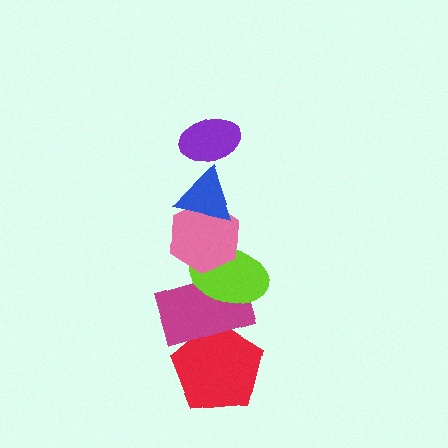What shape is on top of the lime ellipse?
The pink hexagon is on top of the lime ellipse.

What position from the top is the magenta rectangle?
The magenta rectangle is 5th from the top.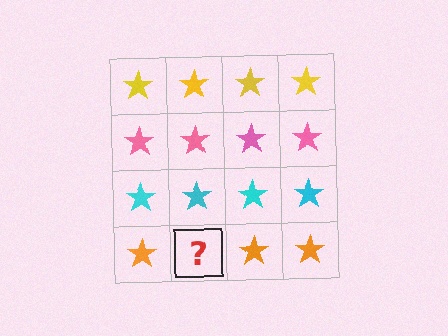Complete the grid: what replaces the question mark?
The question mark should be replaced with an orange star.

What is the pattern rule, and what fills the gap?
The rule is that each row has a consistent color. The gap should be filled with an orange star.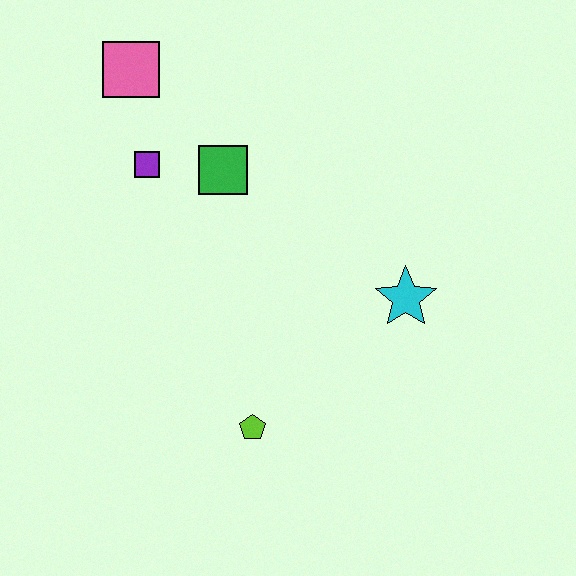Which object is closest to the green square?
The purple square is closest to the green square.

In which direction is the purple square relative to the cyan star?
The purple square is to the left of the cyan star.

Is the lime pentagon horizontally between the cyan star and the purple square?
Yes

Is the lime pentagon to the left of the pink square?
No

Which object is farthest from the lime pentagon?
The pink square is farthest from the lime pentagon.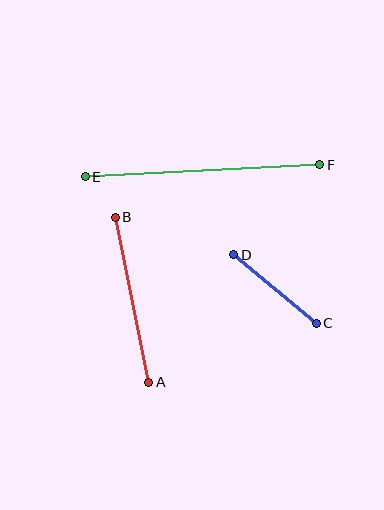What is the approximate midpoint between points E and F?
The midpoint is at approximately (202, 171) pixels.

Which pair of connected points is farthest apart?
Points E and F are farthest apart.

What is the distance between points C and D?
The distance is approximately 107 pixels.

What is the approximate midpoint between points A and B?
The midpoint is at approximately (132, 300) pixels.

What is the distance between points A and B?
The distance is approximately 168 pixels.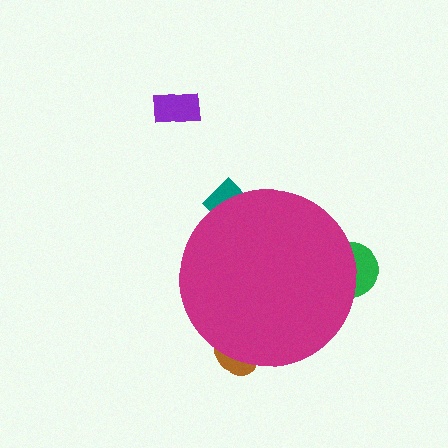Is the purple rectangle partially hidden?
No, the purple rectangle is fully visible.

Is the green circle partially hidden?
Yes, the green circle is partially hidden behind the magenta circle.